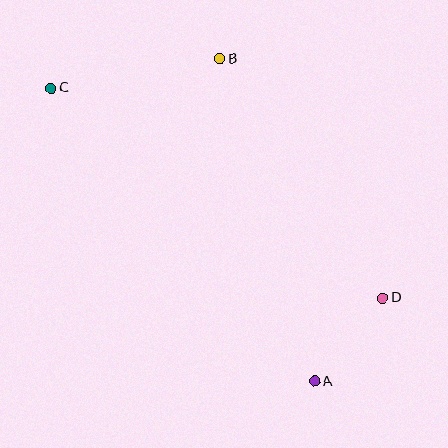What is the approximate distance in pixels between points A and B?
The distance between A and B is approximately 336 pixels.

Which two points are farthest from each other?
Points A and C are farthest from each other.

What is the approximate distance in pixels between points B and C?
The distance between B and C is approximately 172 pixels.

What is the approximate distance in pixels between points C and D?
The distance between C and D is approximately 393 pixels.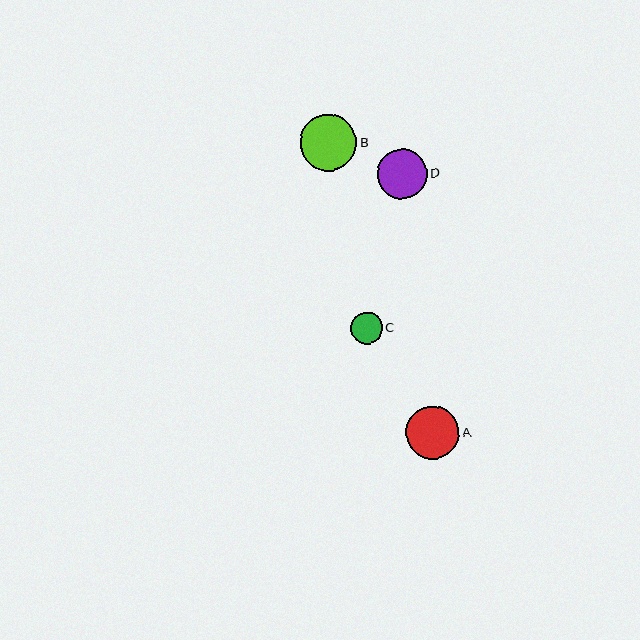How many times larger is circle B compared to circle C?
Circle B is approximately 1.8 times the size of circle C.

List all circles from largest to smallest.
From largest to smallest: B, A, D, C.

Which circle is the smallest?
Circle C is the smallest with a size of approximately 31 pixels.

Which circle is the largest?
Circle B is the largest with a size of approximately 57 pixels.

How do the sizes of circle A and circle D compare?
Circle A and circle D are approximately the same size.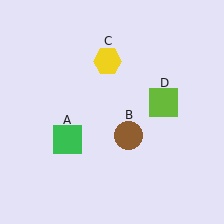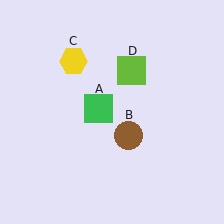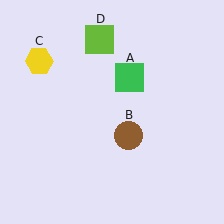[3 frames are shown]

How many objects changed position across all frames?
3 objects changed position: green square (object A), yellow hexagon (object C), lime square (object D).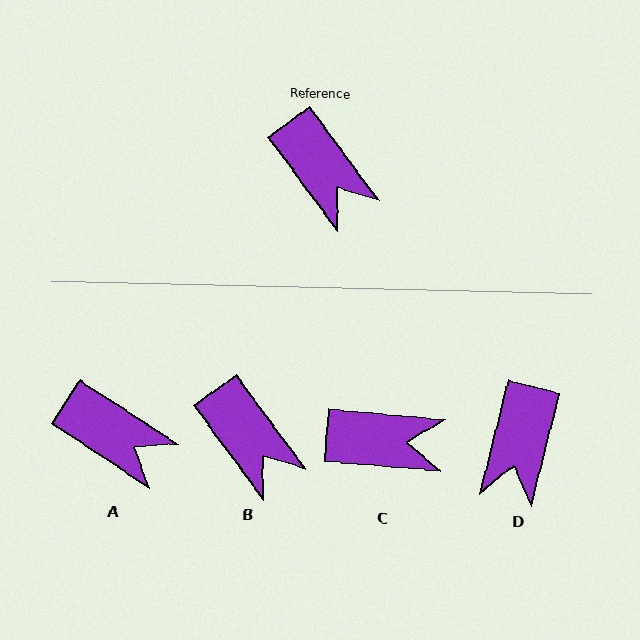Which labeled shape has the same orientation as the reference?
B.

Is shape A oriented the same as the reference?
No, it is off by about 20 degrees.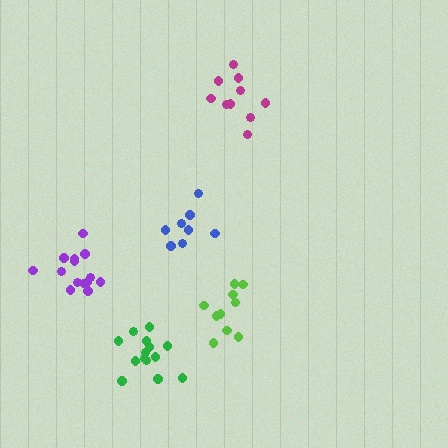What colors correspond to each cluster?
The clusters are colored: magenta, blue, lime, green, purple.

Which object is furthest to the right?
The magenta cluster is rightmost.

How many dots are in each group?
Group 1: 10 dots, Group 2: 8 dots, Group 3: 10 dots, Group 4: 14 dots, Group 5: 14 dots (56 total).